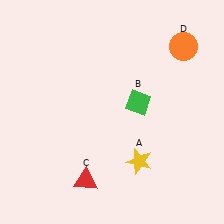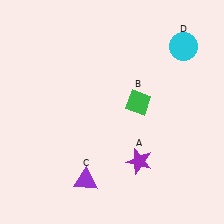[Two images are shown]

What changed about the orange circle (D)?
In Image 1, D is orange. In Image 2, it changed to cyan.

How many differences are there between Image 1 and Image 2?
There are 3 differences between the two images.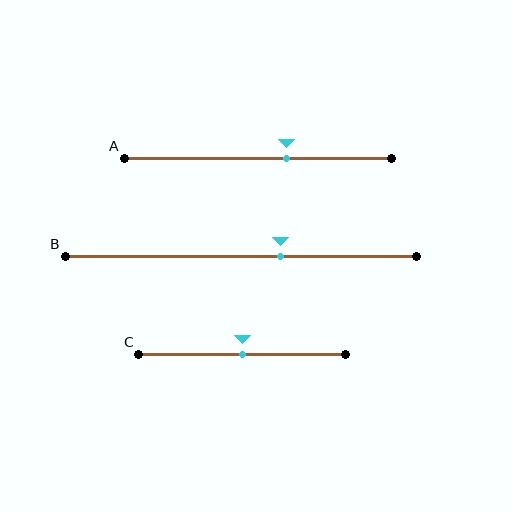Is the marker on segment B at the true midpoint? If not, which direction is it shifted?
No, the marker on segment B is shifted to the right by about 11% of the segment length.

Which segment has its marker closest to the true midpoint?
Segment C has its marker closest to the true midpoint.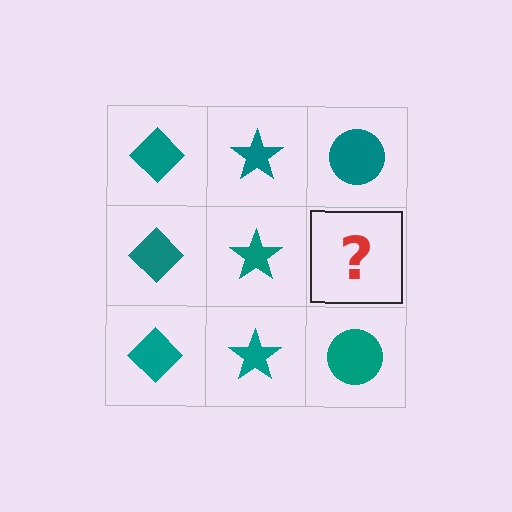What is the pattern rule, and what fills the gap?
The rule is that each column has a consistent shape. The gap should be filled with a teal circle.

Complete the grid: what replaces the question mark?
The question mark should be replaced with a teal circle.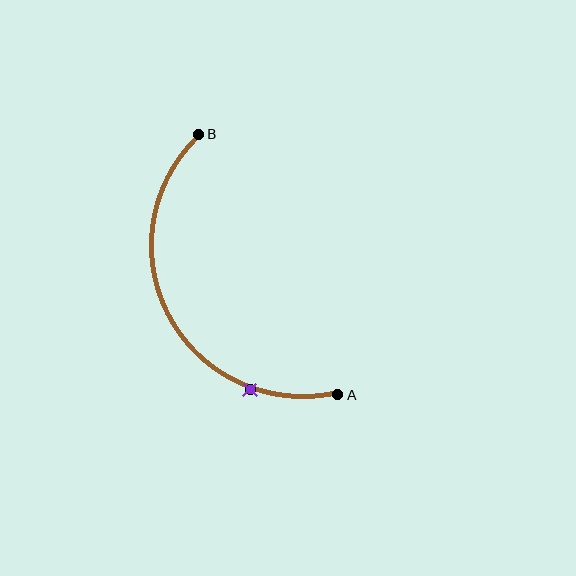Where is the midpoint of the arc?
The arc midpoint is the point on the curve farthest from the straight line joining A and B. It sits to the left of that line.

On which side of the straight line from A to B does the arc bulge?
The arc bulges to the left of the straight line connecting A and B.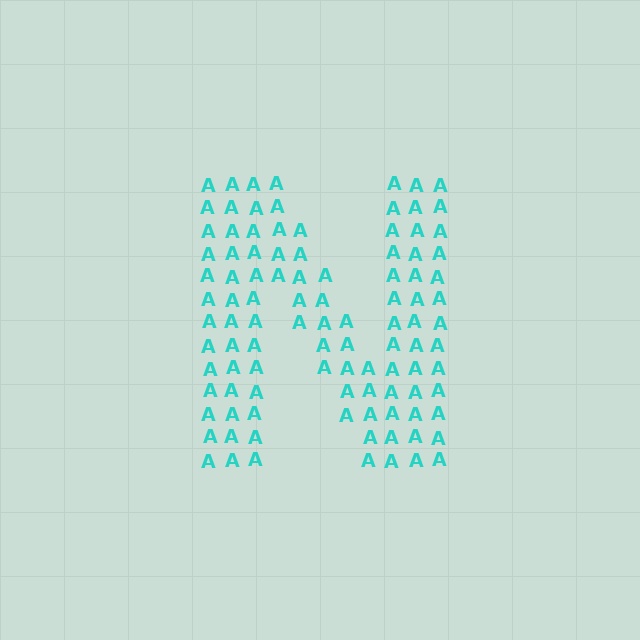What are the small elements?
The small elements are letter A's.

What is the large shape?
The large shape is the letter N.